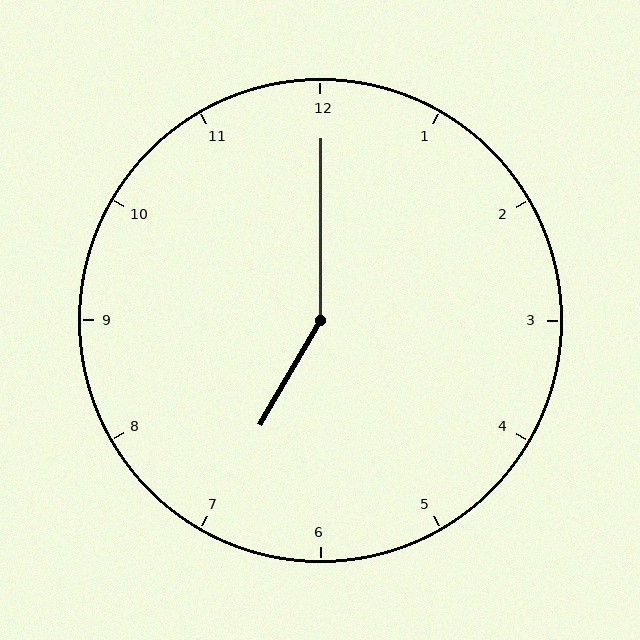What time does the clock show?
7:00.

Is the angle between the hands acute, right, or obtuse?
It is obtuse.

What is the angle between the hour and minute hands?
Approximately 150 degrees.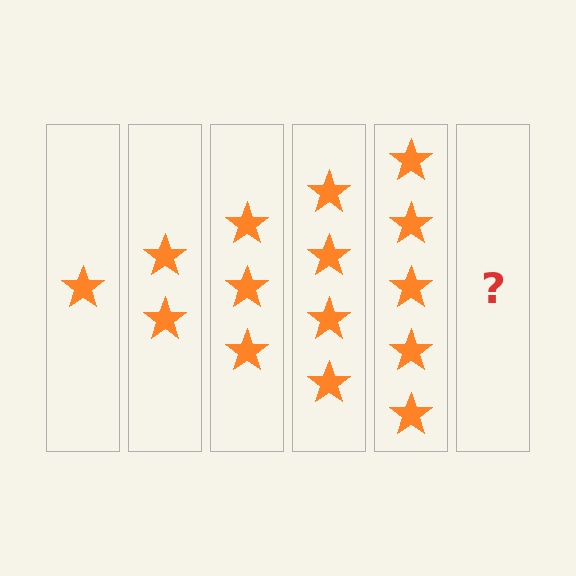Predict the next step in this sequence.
The next step is 6 stars.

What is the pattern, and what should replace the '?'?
The pattern is that each step adds one more star. The '?' should be 6 stars.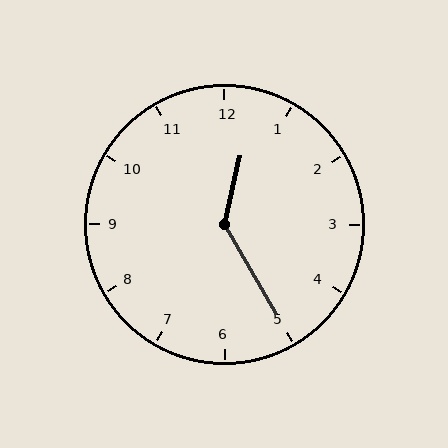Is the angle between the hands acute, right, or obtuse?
It is obtuse.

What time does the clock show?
12:25.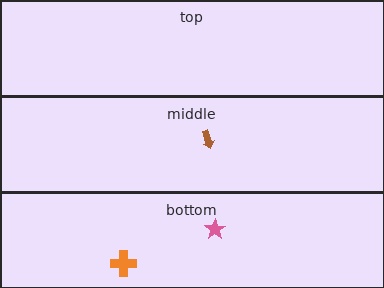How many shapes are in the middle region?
1.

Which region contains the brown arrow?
The middle region.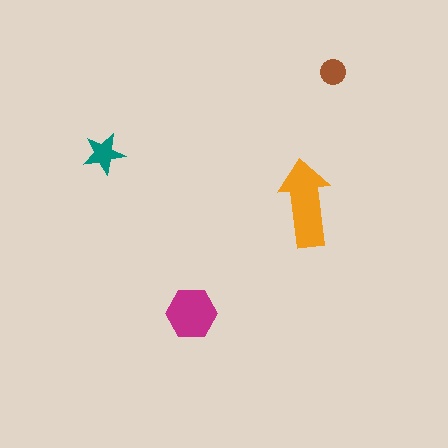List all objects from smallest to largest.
The brown circle, the teal star, the magenta hexagon, the orange arrow.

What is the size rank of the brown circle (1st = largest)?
4th.